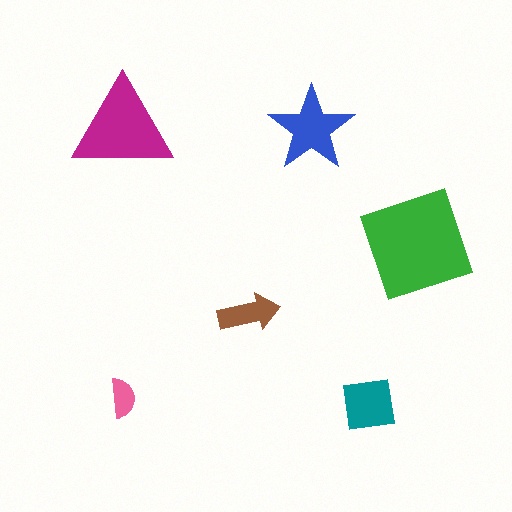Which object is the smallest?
The pink semicircle.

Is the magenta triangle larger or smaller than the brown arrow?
Larger.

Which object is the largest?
The green square.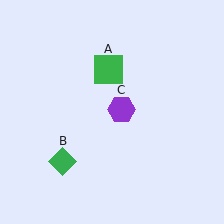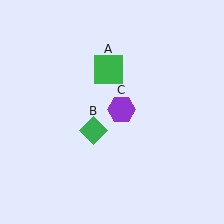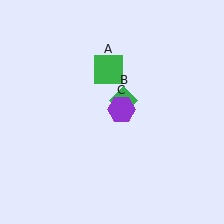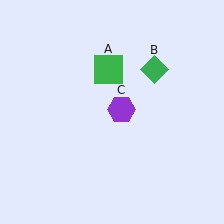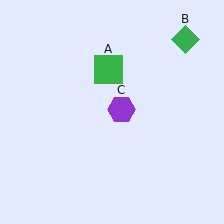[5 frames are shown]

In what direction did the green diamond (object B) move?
The green diamond (object B) moved up and to the right.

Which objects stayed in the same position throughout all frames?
Green square (object A) and purple hexagon (object C) remained stationary.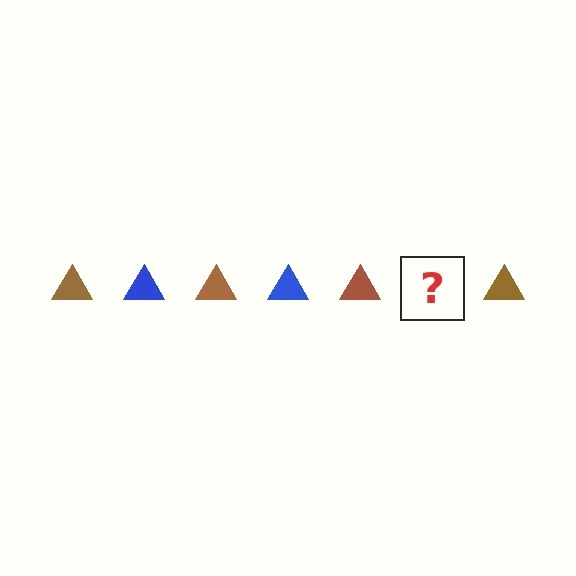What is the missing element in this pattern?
The missing element is a blue triangle.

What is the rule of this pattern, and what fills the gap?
The rule is that the pattern cycles through brown, blue triangles. The gap should be filled with a blue triangle.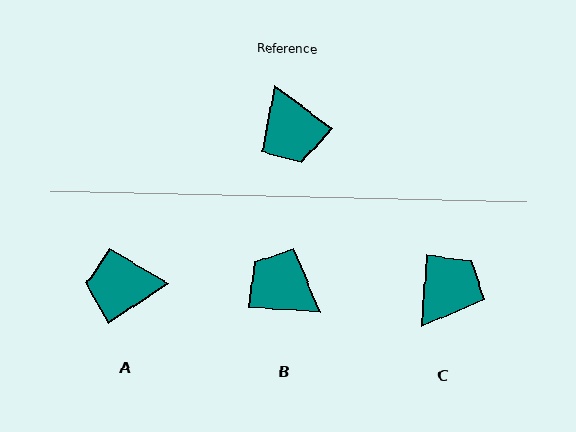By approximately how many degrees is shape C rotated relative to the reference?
Approximately 124 degrees counter-clockwise.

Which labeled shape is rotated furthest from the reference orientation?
B, about 147 degrees away.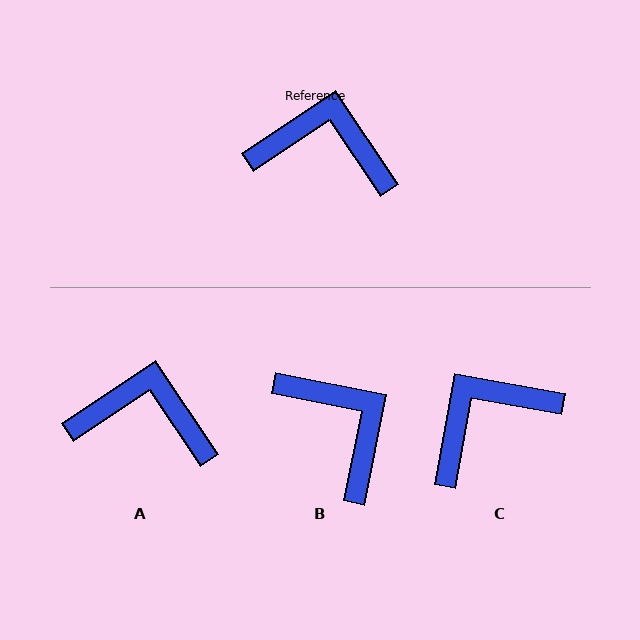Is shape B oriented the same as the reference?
No, it is off by about 45 degrees.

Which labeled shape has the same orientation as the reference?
A.